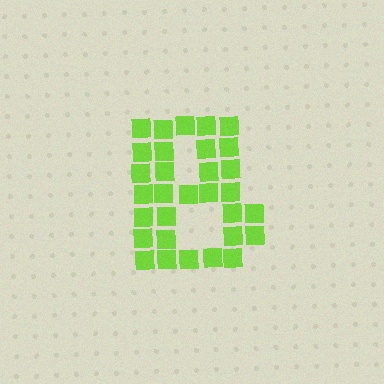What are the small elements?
The small elements are squares.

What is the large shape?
The large shape is the letter B.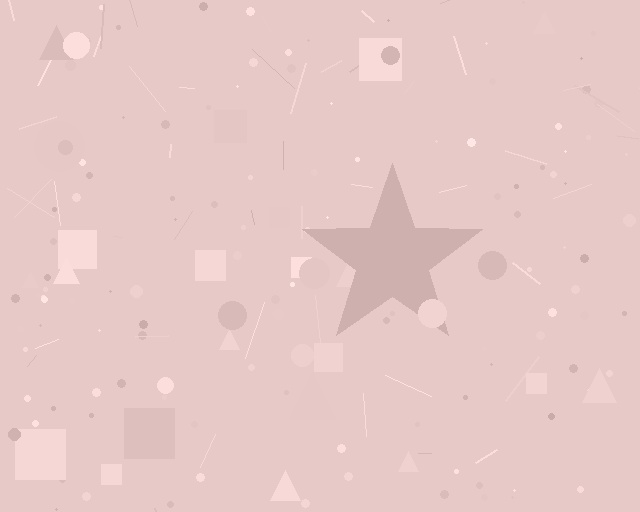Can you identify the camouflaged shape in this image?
The camouflaged shape is a star.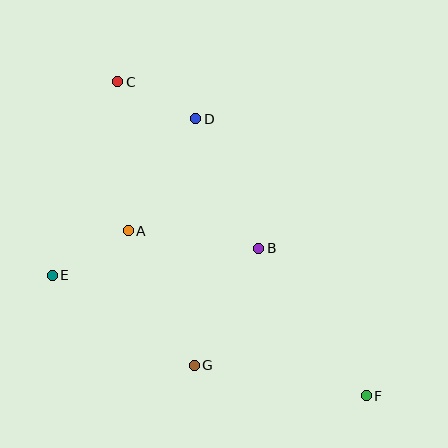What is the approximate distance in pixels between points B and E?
The distance between B and E is approximately 208 pixels.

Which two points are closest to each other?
Points C and D are closest to each other.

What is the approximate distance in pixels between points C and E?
The distance between C and E is approximately 204 pixels.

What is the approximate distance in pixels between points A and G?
The distance between A and G is approximately 150 pixels.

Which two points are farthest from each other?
Points C and F are farthest from each other.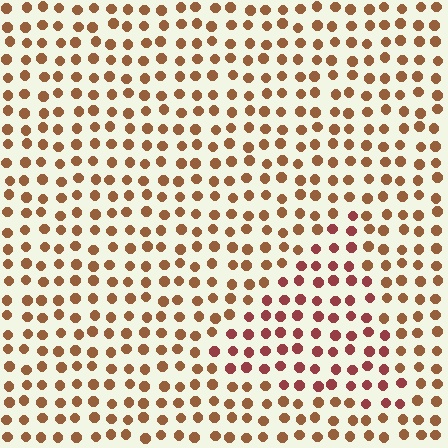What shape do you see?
I see a triangle.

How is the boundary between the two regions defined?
The boundary is defined purely by a slight shift in hue (about 30 degrees). Spacing, size, and orientation are identical on both sides.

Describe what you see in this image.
The image is filled with small brown elements in a uniform arrangement. A triangle-shaped region is visible where the elements are tinted to a slightly different hue, forming a subtle color boundary.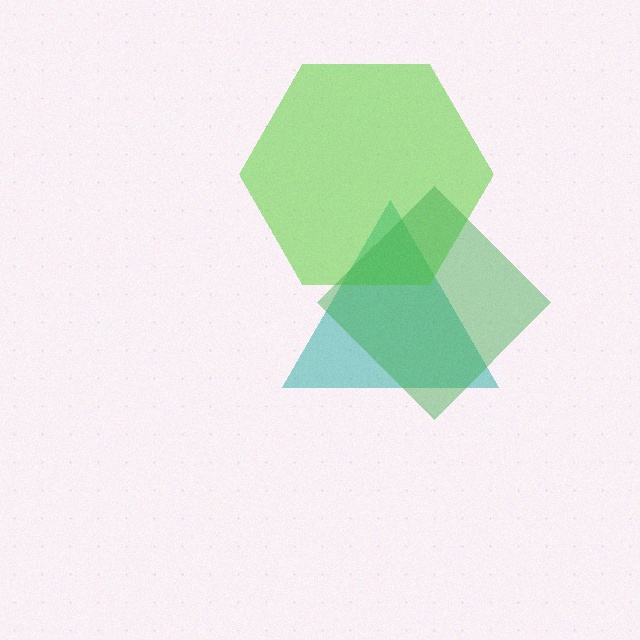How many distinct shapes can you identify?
There are 3 distinct shapes: a teal triangle, a lime hexagon, a green diamond.